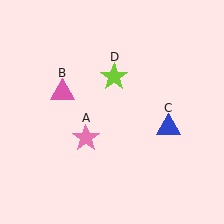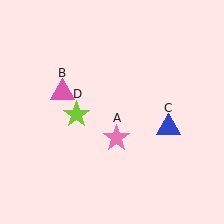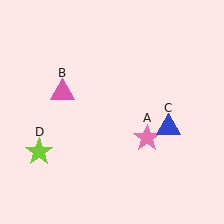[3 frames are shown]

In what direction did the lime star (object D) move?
The lime star (object D) moved down and to the left.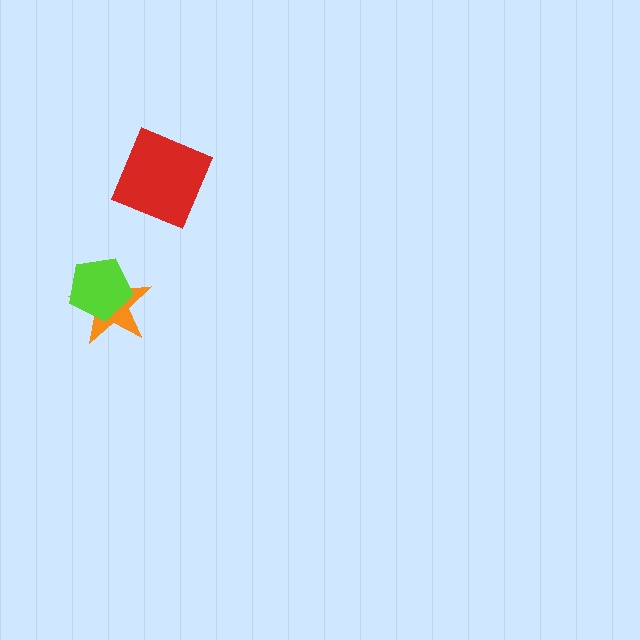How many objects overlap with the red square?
0 objects overlap with the red square.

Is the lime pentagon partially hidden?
No, no other shape covers it.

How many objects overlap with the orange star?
1 object overlaps with the orange star.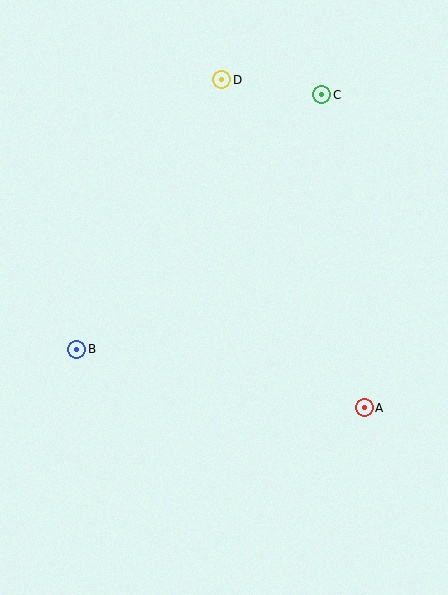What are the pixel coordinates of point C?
Point C is at (322, 95).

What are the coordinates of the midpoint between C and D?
The midpoint between C and D is at (272, 87).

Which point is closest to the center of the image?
Point B at (77, 349) is closest to the center.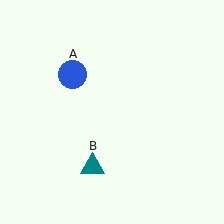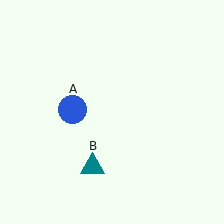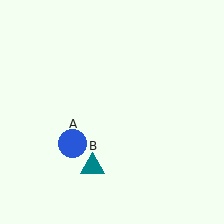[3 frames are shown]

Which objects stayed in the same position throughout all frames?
Teal triangle (object B) remained stationary.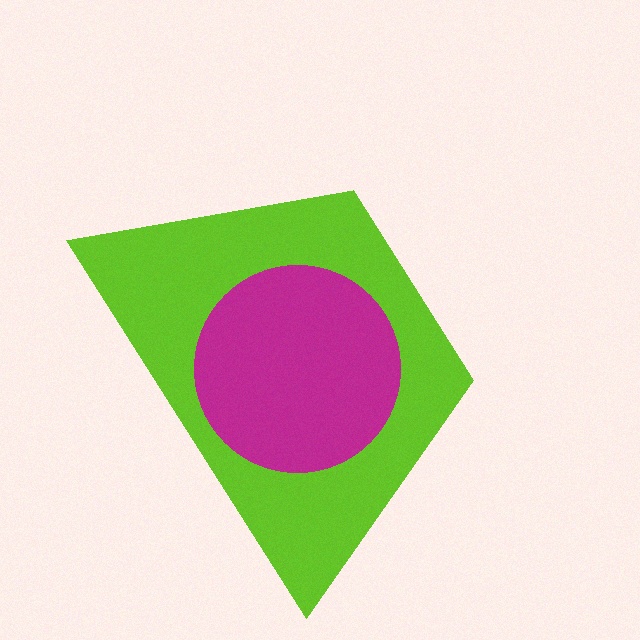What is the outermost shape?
The lime trapezoid.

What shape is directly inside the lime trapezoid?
The magenta circle.